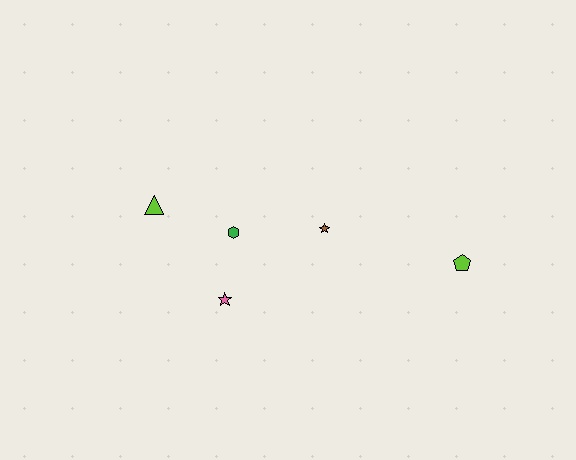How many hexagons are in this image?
There is 1 hexagon.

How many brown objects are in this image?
There is 1 brown object.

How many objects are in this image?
There are 5 objects.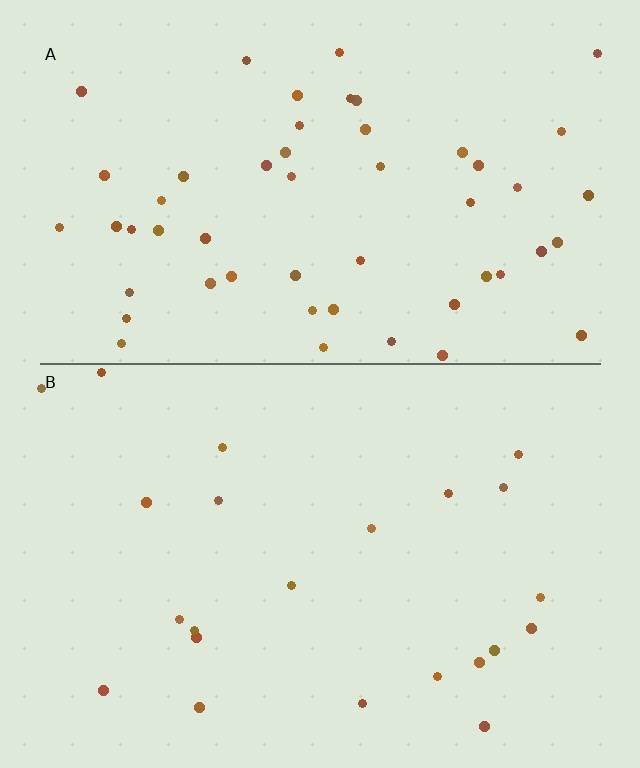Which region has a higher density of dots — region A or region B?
A (the top).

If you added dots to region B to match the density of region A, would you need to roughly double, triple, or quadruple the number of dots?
Approximately double.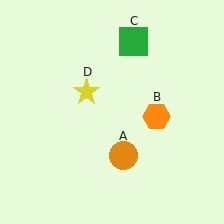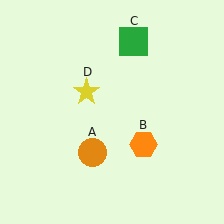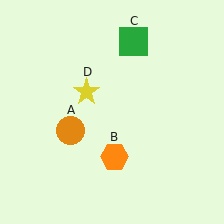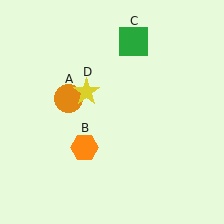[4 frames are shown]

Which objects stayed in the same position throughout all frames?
Green square (object C) and yellow star (object D) remained stationary.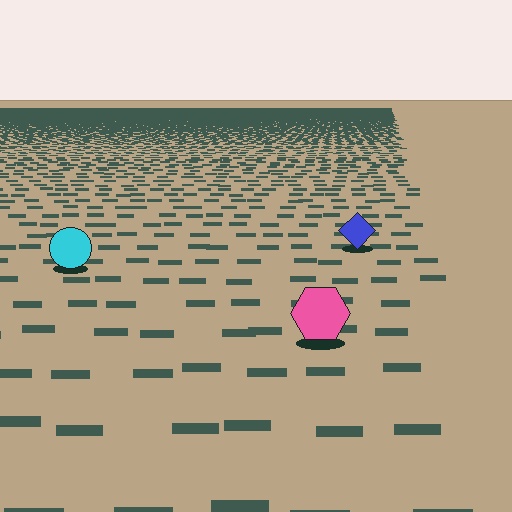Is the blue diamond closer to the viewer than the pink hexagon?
No. The pink hexagon is closer — you can tell from the texture gradient: the ground texture is coarser near it.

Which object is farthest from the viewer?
The blue diamond is farthest from the viewer. It appears smaller and the ground texture around it is denser.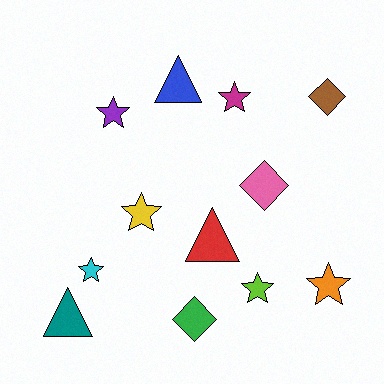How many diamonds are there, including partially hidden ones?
There are 3 diamonds.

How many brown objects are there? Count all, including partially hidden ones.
There is 1 brown object.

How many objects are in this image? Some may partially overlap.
There are 12 objects.